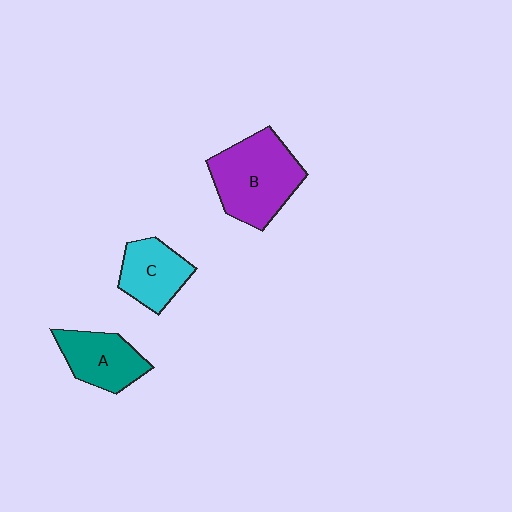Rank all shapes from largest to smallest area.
From largest to smallest: B (purple), A (teal), C (cyan).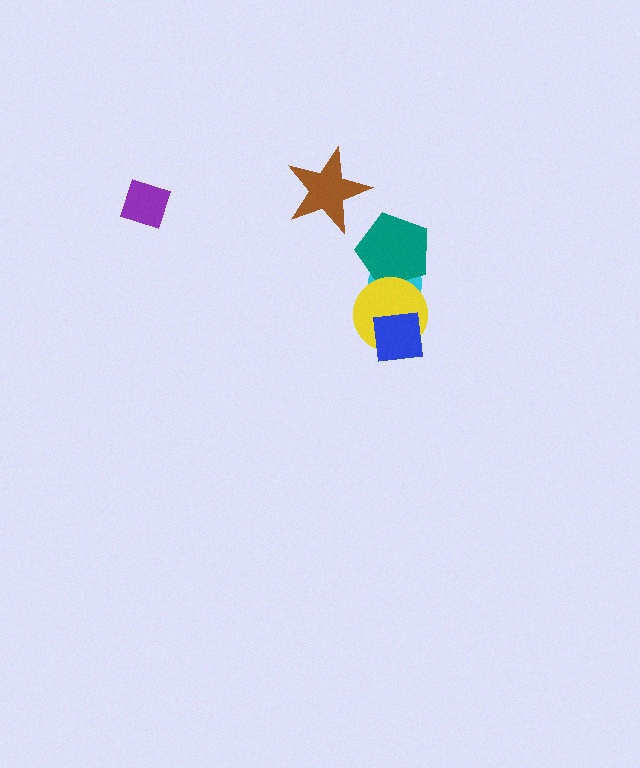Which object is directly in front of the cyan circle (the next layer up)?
The teal pentagon is directly in front of the cyan circle.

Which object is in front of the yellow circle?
The blue square is in front of the yellow circle.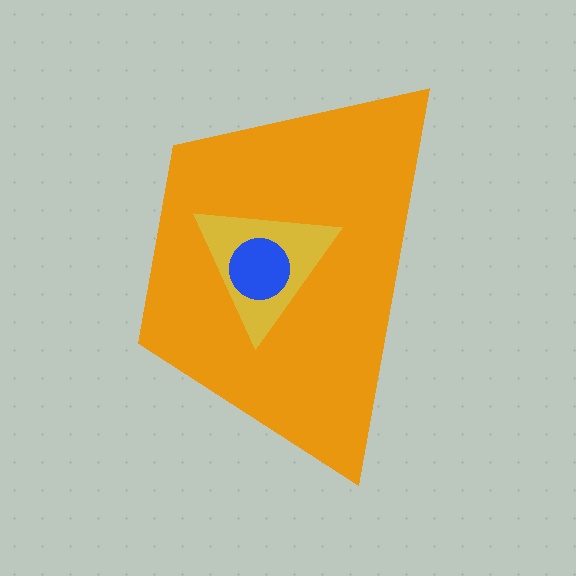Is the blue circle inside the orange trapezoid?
Yes.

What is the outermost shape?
The orange trapezoid.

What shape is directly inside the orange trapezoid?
The yellow triangle.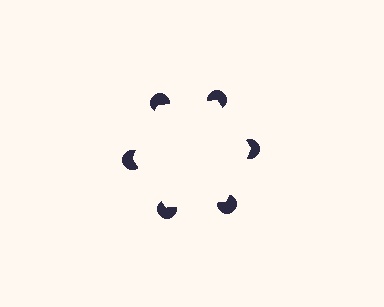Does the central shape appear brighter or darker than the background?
It typically appears slightly brighter than the background, even though no actual brightness change is drawn.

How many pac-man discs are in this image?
There are 6 — one at each vertex of the illusory hexagon.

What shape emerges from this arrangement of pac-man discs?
An illusory hexagon — its edges are inferred from the aligned wedge cuts in the pac-man discs, not physically drawn.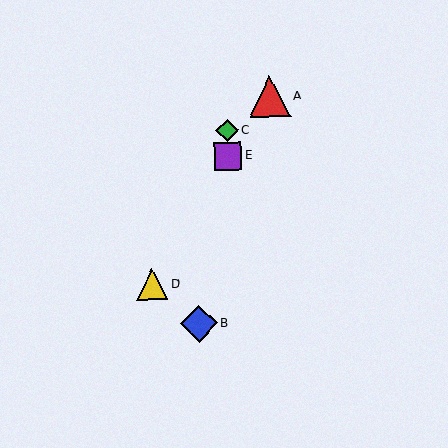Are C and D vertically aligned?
No, C is at x≈227 and D is at x≈152.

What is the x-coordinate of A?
Object A is at x≈270.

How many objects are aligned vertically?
2 objects (C, E) are aligned vertically.